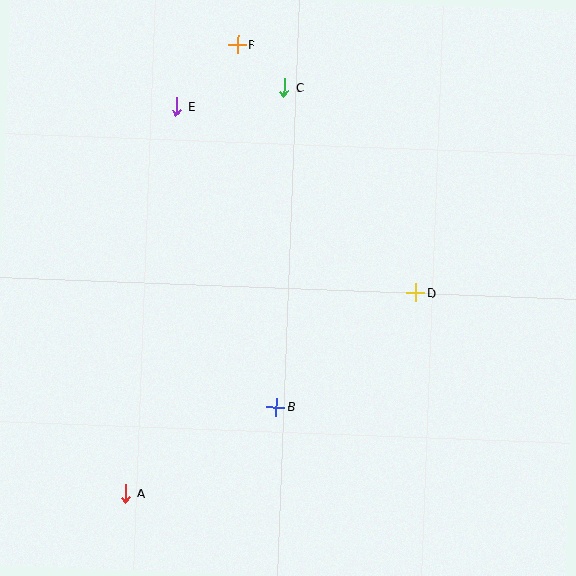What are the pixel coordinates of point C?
Point C is at (284, 87).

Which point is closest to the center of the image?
Point B at (276, 407) is closest to the center.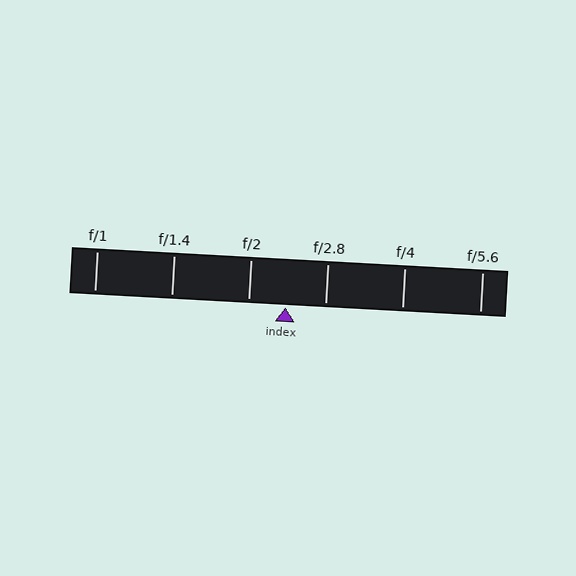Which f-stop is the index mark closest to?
The index mark is closest to f/2.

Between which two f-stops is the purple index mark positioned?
The index mark is between f/2 and f/2.8.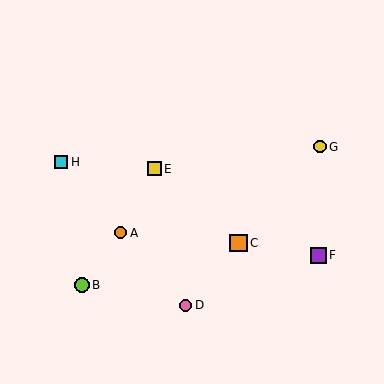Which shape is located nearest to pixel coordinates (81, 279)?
The lime circle (labeled B) at (82, 285) is nearest to that location.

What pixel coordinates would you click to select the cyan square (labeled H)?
Click at (61, 162) to select the cyan square H.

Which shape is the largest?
The orange square (labeled C) is the largest.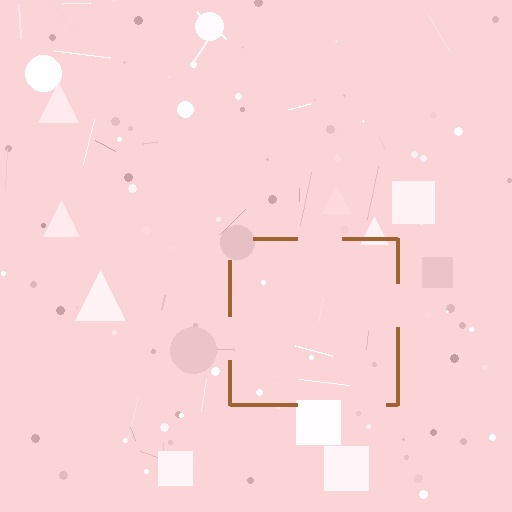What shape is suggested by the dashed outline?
The dashed outline suggests a square.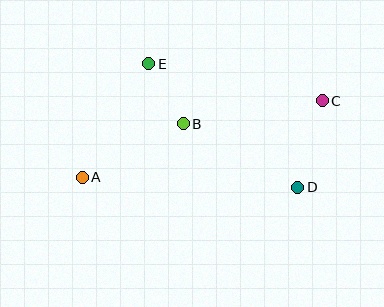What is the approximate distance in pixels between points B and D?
The distance between B and D is approximately 131 pixels.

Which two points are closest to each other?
Points B and E are closest to each other.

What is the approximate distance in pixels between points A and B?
The distance between A and B is approximately 114 pixels.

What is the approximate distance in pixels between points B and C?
The distance between B and C is approximately 141 pixels.